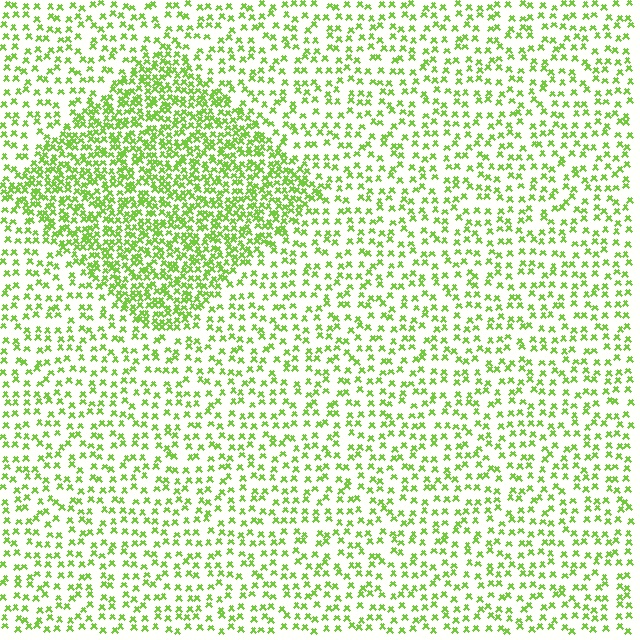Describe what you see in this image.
The image contains small lime elements arranged at two different densities. A diamond-shaped region is visible where the elements are more densely packed than the surrounding area.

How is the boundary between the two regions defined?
The boundary is defined by a change in element density (approximately 2.2x ratio). All elements are the same color, size, and shape.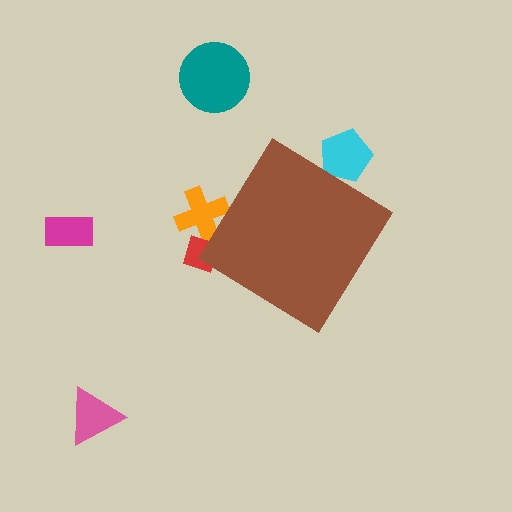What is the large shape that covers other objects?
A brown diamond.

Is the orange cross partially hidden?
Yes, the orange cross is partially hidden behind the brown diamond.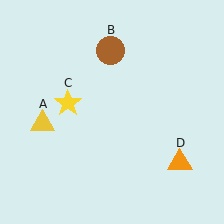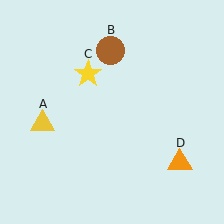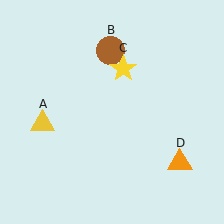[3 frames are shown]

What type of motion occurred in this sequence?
The yellow star (object C) rotated clockwise around the center of the scene.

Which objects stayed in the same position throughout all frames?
Yellow triangle (object A) and brown circle (object B) and orange triangle (object D) remained stationary.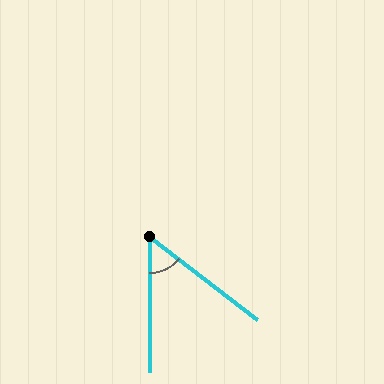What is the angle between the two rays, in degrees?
Approximately 52 degrees.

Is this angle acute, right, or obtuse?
It is acute.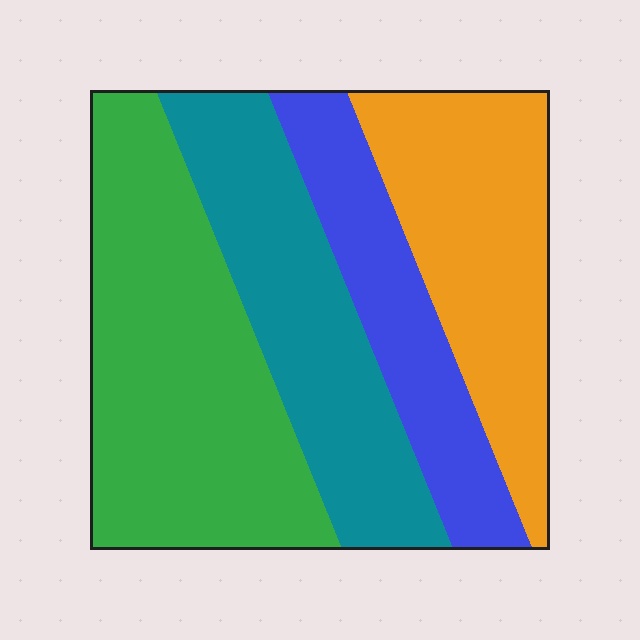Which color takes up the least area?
Blue, at roughly 15%.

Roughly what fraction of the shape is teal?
Teal takes up between a sixth and a third of the shape.